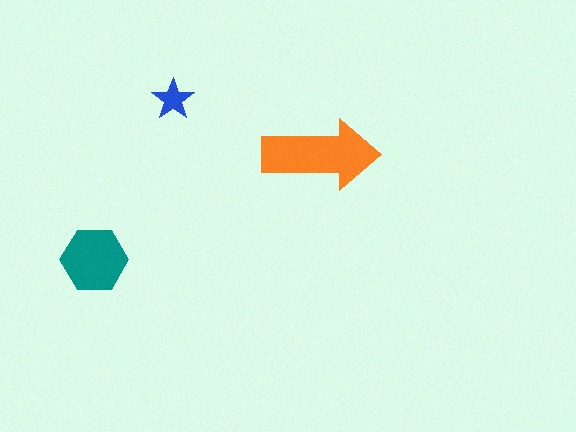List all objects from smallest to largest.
The blue star, the teal hexagon, the orange arrow.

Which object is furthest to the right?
The orange arrow is rightmost.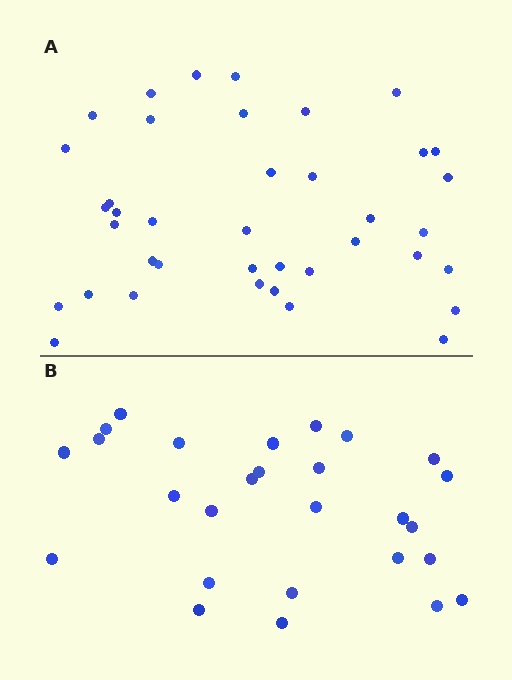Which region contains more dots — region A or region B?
Region A (the top region) has more dots.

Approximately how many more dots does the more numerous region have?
Region A has roughly 12 or so more dots than region B.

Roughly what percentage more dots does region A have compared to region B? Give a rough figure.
About 45% more.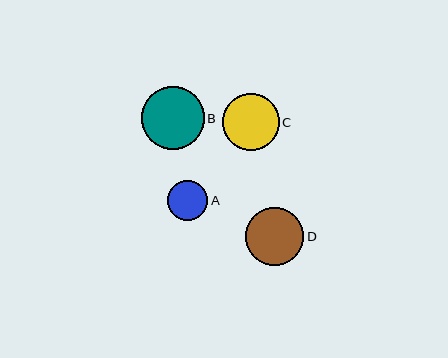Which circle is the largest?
Circle B is the largest with a size of approximately 63 pixels.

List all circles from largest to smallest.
From largest to smallest: B, D, C, A.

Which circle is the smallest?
Circle A is the smallest with a size of approximately 40 pixels.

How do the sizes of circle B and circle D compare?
Circle B and circle D are approximately the same size.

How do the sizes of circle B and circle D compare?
Circle B and circle D are approximately the same size.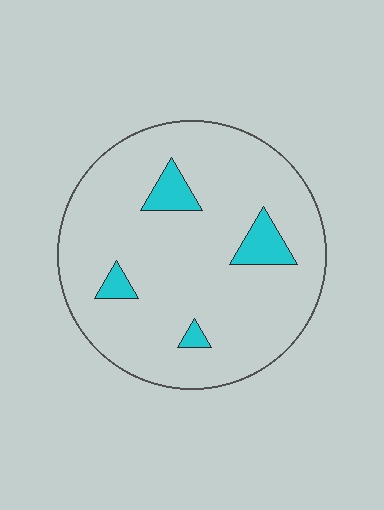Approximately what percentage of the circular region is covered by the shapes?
Approximately 10%.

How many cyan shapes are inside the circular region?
4.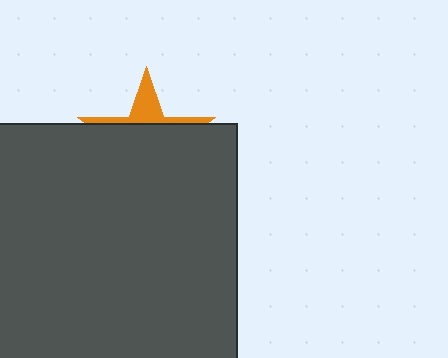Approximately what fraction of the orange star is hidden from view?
Roughly 73% of the orange star is hidden behind the dark gray rectangle.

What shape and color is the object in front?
The object in front is a dark gray rectangle.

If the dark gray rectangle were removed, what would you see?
You would see the complete orange star.